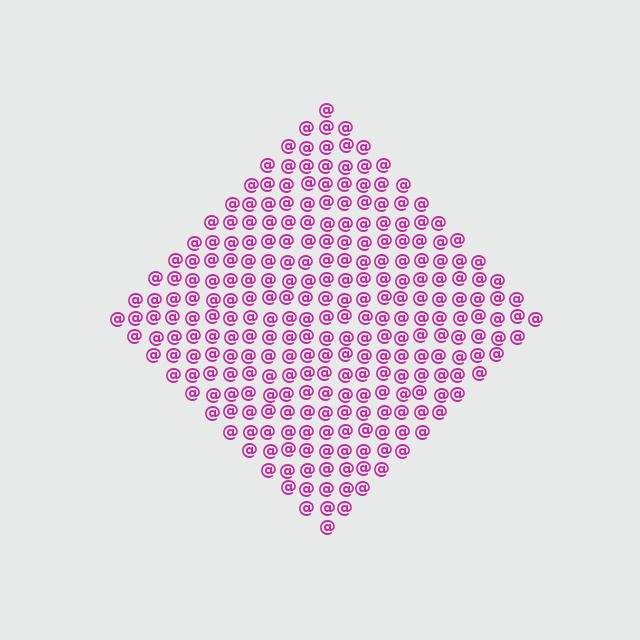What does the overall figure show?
The overall figure shows a diamond.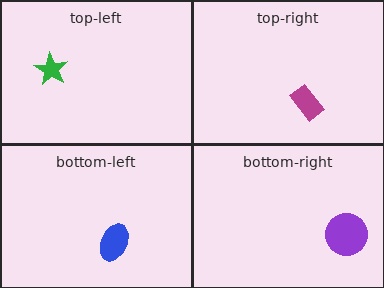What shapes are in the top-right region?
The magenta rectangle.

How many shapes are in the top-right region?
1.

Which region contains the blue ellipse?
The bottom-left region.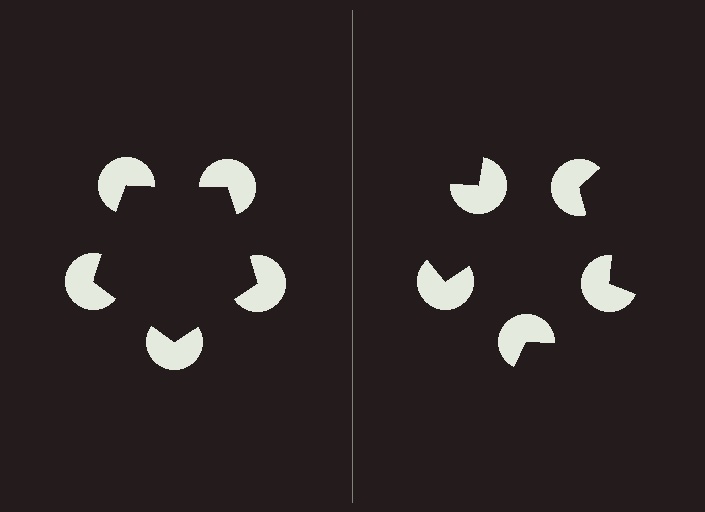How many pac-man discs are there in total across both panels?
10 — 5 on each side.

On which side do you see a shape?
An illusory pentagon appears on the left side. On the right side the wedge cuts are rotated, so no coherent shape forms.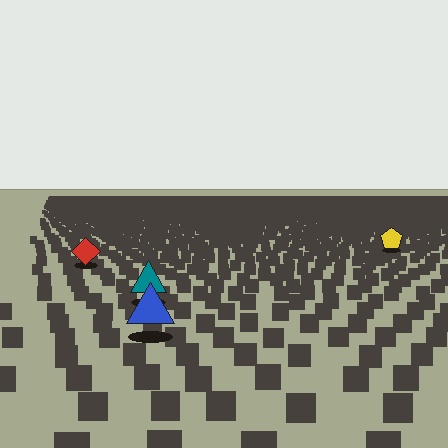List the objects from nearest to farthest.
From nearest to farthest: the blue triangle, the teal triangle, the red diamond, the yellow pentagon.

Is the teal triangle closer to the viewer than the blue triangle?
No. The blue triangle is closer — you can tell from the texture gradient: the ground texture is coarser near it.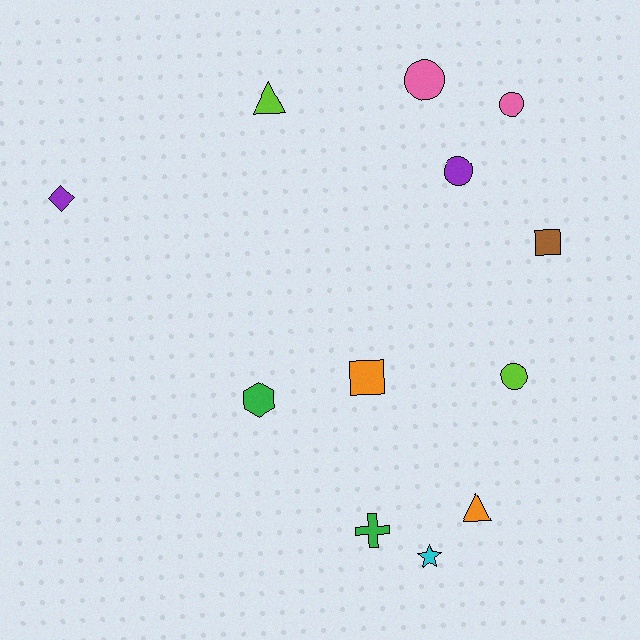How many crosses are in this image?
There is 1 cross.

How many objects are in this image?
There are 12 objects.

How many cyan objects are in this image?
There is 1 cyan object.